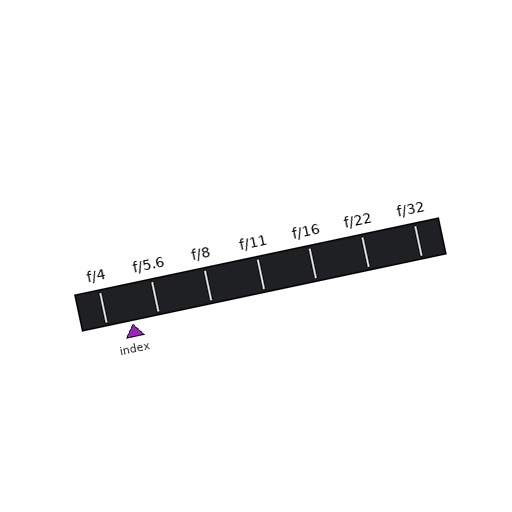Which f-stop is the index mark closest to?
The index mark is closest to f/4.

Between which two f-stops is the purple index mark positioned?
The index mark is between f/4 and f/5.6.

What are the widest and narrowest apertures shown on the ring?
The widest aperture shown is f/4 and the narrowest is f/32.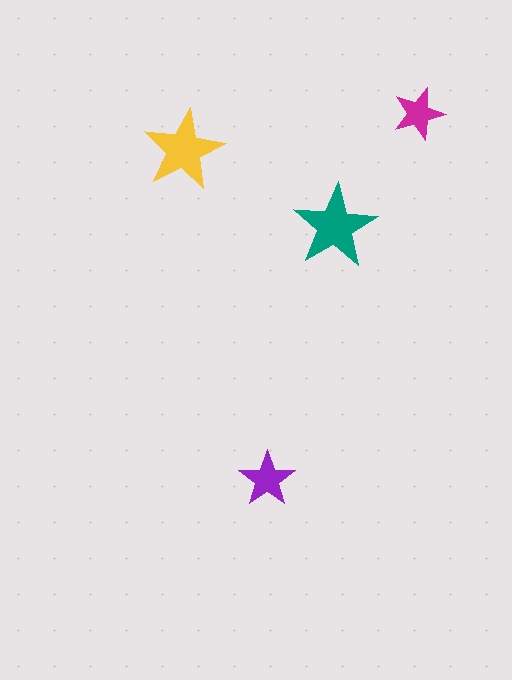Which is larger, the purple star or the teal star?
The teal one.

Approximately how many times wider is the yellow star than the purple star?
About 1.5 times wider.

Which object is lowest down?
The purple star is bottommost.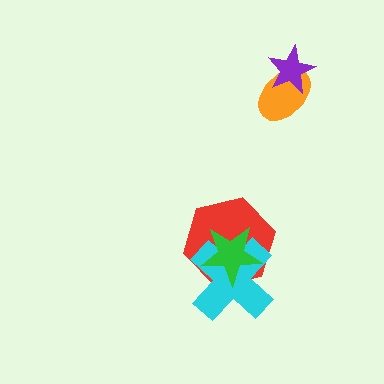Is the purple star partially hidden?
No, no other shape covers it.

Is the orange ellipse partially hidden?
Yes, it is partially covered by another shape.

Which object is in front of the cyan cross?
The green star is in front of the cyan cross.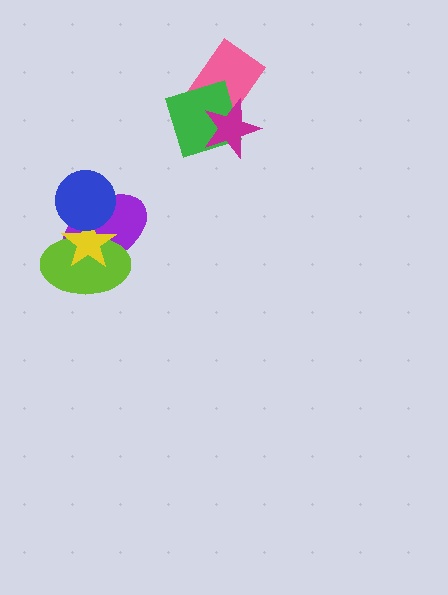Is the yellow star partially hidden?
Yes, it is partially covered by another shape.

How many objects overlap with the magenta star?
2 objects overlap with the magenta star.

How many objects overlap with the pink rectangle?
2 objects overlap with the pink rectangle.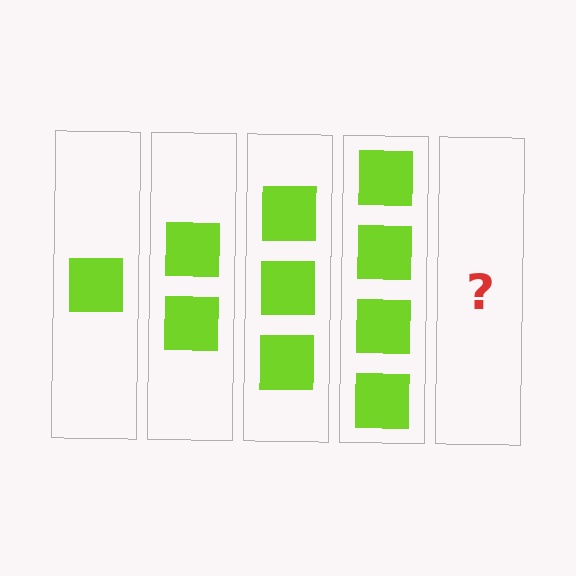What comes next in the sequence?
The next element should be 5 squares.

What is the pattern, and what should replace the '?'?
The pattern is that each step adds one more square. The '?' should be 5 squares.